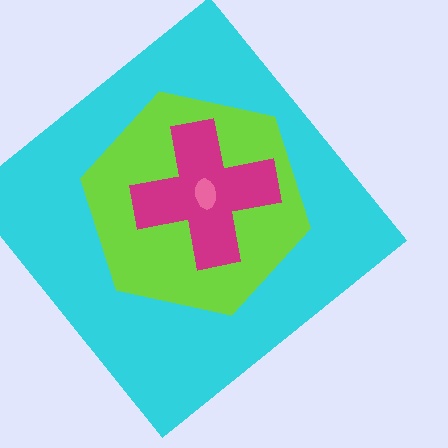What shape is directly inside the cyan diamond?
The lime hexagon.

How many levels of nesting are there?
4.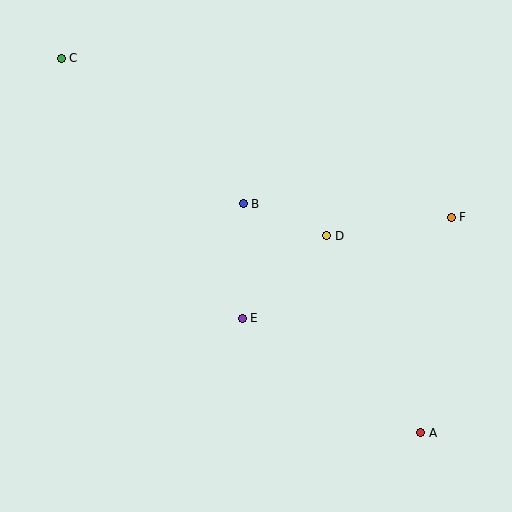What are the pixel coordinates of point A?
Point A is at (421, 433).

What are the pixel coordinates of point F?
Point F is at (451, 217).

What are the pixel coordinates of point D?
Point D is at (327, 236).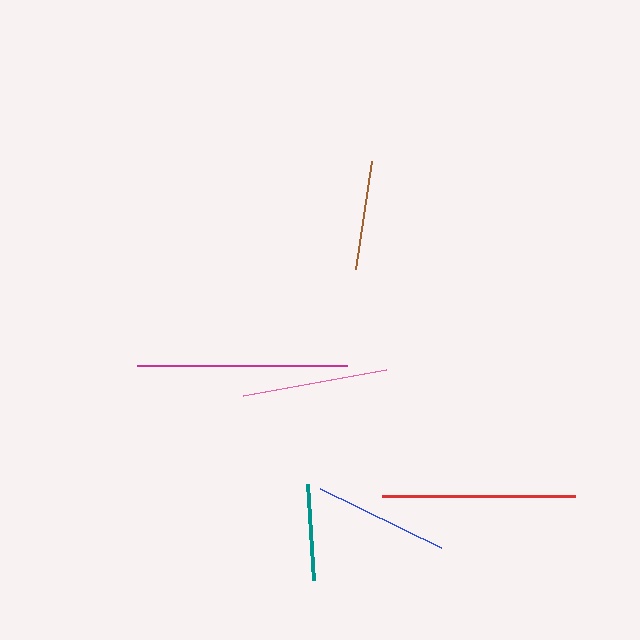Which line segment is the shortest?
The teal line is the shortest at approximately 97 pixels.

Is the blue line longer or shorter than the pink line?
The pink line is longer than the blue line.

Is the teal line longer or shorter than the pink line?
The pink line is longer than the teal line.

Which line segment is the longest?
The magenta line is the longest at approximately 209 pixels.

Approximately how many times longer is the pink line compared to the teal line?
The pink line is approximately 1.5 times the length of the teal line.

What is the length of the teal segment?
The teal segment is approximately 97 pixels long.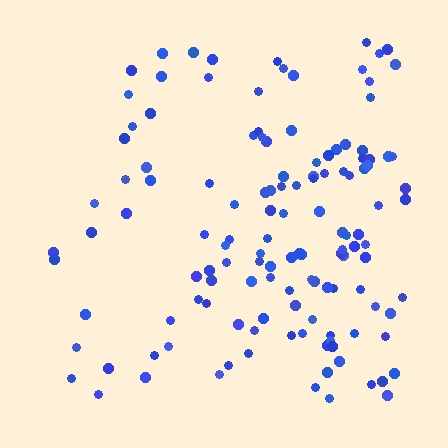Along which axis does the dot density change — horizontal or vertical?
Horizontal.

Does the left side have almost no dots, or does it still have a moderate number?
Still a moderate number, just noticeably fewer than the right.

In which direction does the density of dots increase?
From left to right, with the right side densest.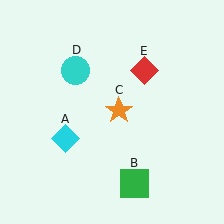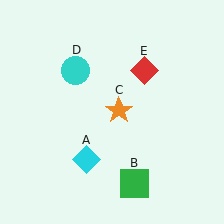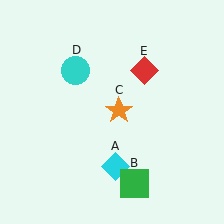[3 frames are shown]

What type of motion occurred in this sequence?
The cyan diamond (object A) rotated counterclockwise around the center of the scene.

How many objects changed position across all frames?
1 object changed position: cyan diamond (object A).